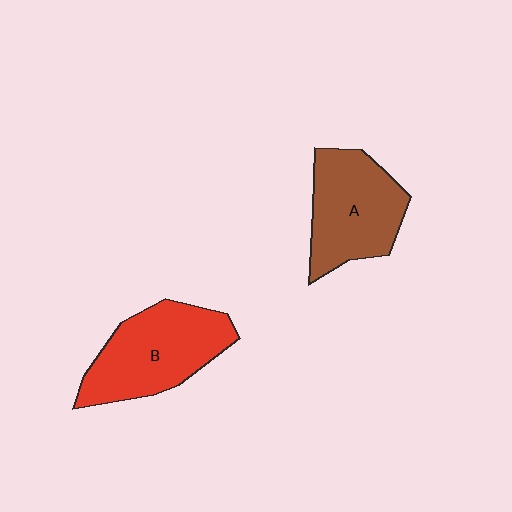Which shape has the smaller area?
Shape A (brown).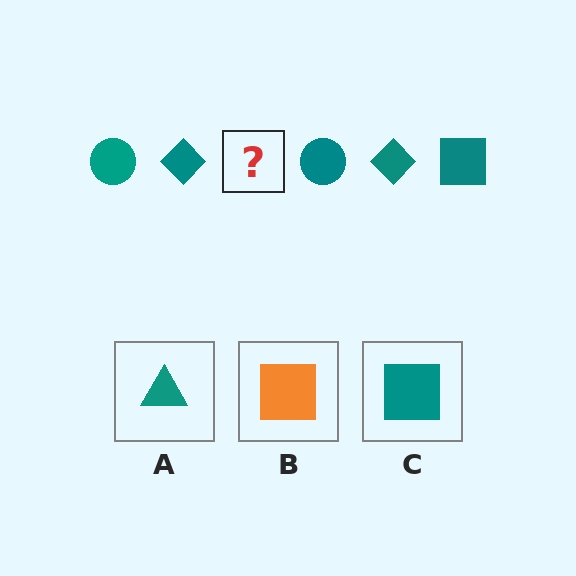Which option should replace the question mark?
Option C.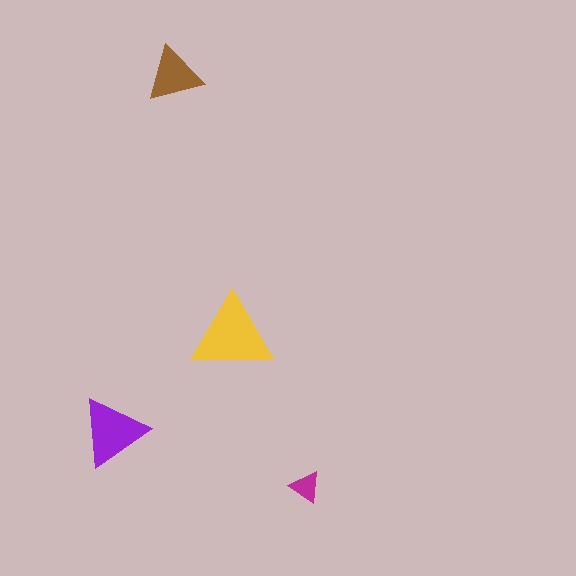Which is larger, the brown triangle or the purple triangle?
The purple one.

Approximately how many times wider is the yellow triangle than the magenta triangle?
About 2.5 times wider.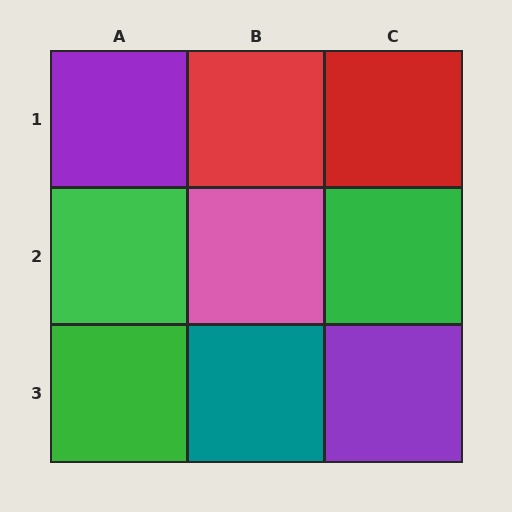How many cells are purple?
2 cells are purple.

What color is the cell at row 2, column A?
Green.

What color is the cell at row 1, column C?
Red.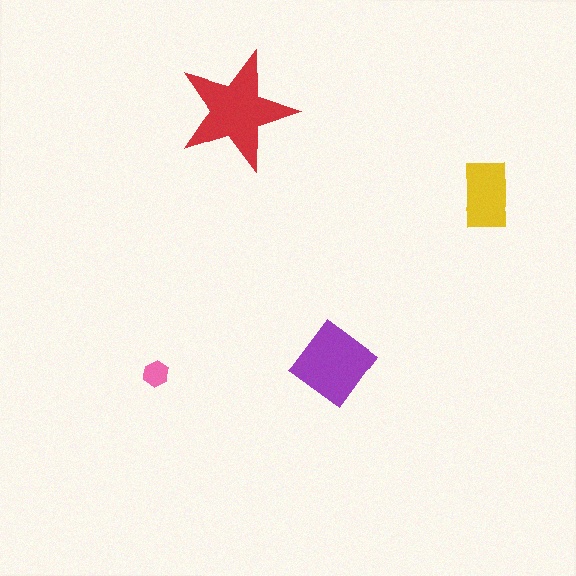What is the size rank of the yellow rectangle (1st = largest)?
3rd.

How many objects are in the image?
There are 4 objects in the image.